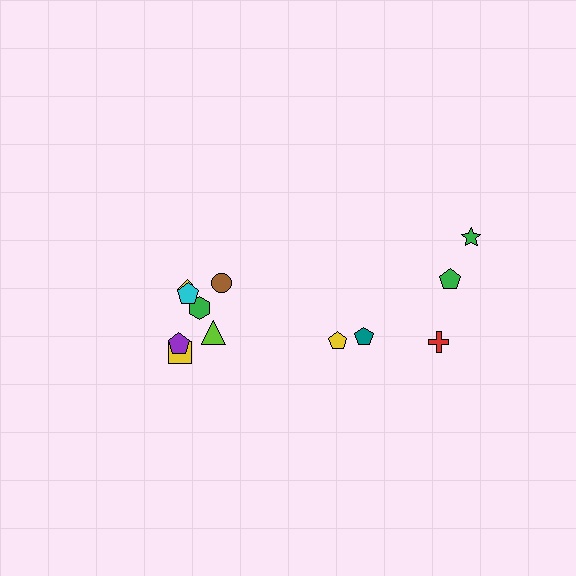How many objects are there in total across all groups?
There are 12 objects.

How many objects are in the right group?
There are 5 objects.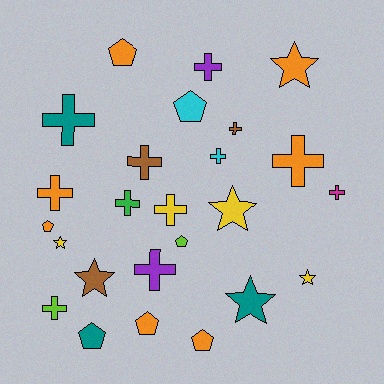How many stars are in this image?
There are 6 stars.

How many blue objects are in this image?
There are no blue objects.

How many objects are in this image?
There are 25 objects.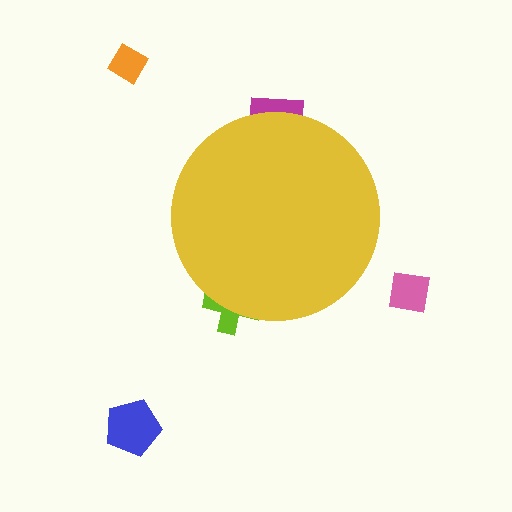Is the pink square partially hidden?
No, the pink square is fully visible.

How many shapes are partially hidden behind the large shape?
2 shapes are partially hidden.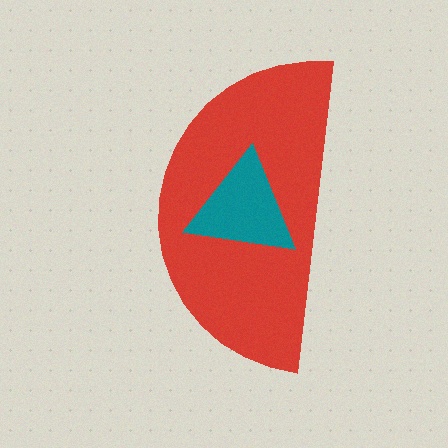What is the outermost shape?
The red semicircle.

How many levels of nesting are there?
2.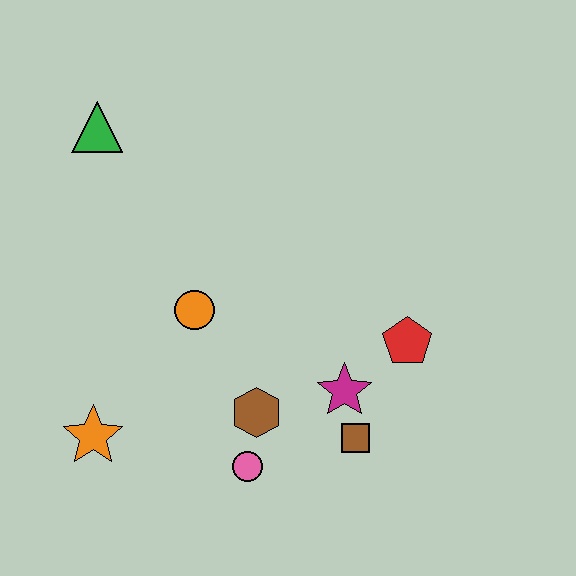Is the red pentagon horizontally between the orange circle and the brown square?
No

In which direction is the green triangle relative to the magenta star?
The green triangle is above the magenta star.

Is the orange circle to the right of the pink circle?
No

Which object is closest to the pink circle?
The brown hexagon is closest to the pink circle.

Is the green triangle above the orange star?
Yes